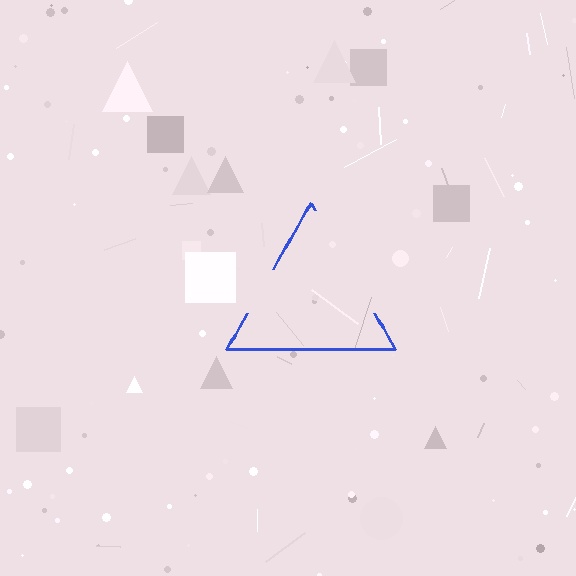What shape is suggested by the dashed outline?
The dashed outline suggests a triangle.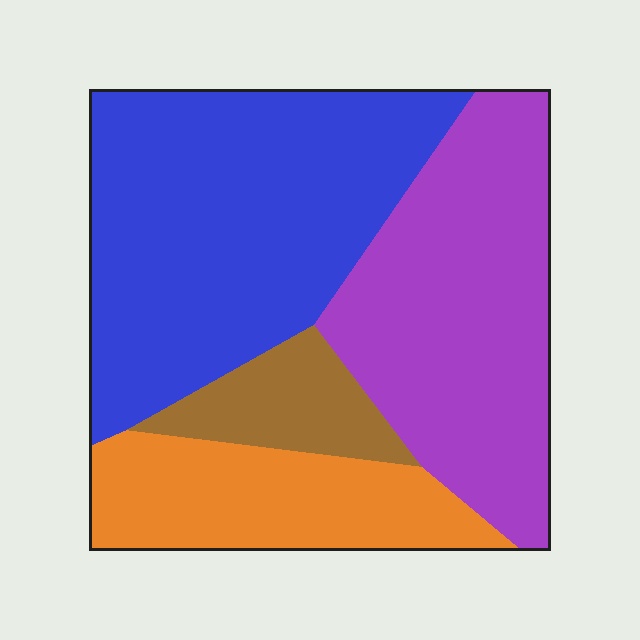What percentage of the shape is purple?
Purple takes up about one third (1/3) of the shape.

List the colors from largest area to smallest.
From largest to smallest: blue, purple, orange, brown.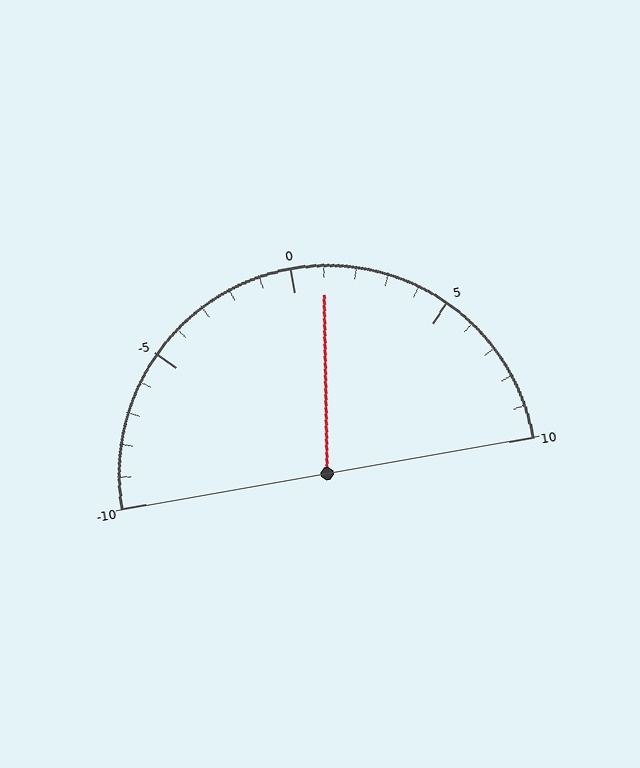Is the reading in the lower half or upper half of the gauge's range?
The reading is in the upper half of the range (-10 to 10).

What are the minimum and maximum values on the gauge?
The gauge ranges from -10 to 10.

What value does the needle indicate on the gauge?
The needle indicates approximately 1.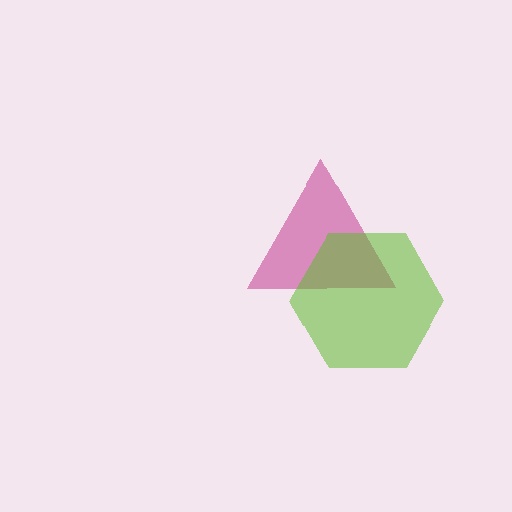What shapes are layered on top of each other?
The layered shapes are: a magenta triangle, a lime hexagon.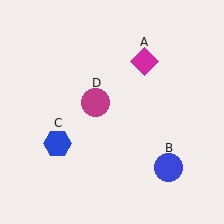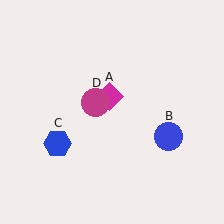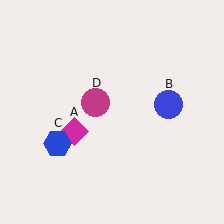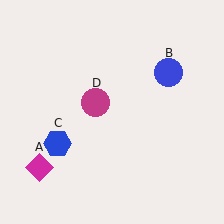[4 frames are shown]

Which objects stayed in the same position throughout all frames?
Blue hexagon (object C) and magenta circle (object D) remained stationary.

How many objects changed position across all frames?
2 objects changed position: magenta diamond (object A), blue circle (object B).